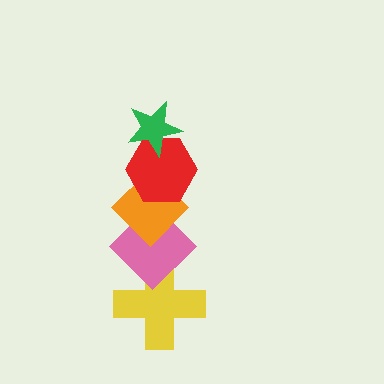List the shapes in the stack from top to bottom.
From top to bottom: the green star, the red hexagon, the orange diamond, the pink diamond, the yellow cross.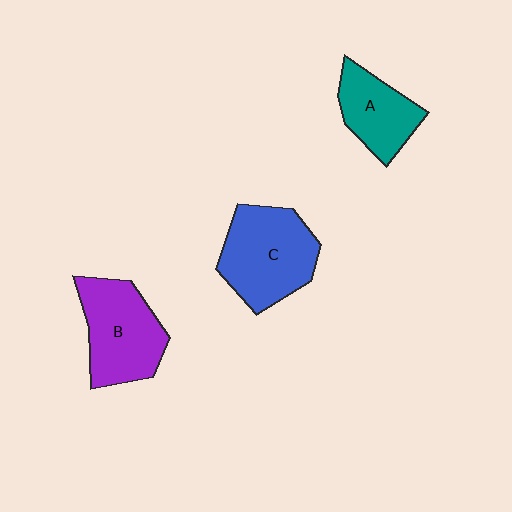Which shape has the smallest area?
Shape A (teal).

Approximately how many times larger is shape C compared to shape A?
Approximately 1.5 times.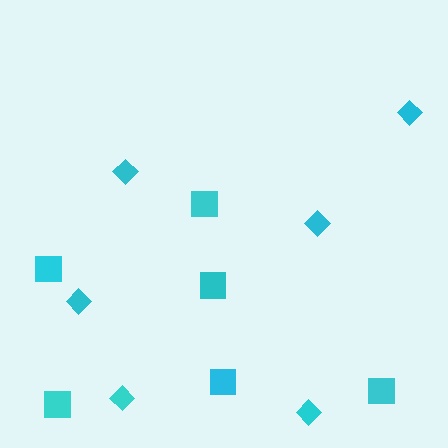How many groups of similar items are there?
There are 2 groups: one group of squares (6) and one group of diamonds (6).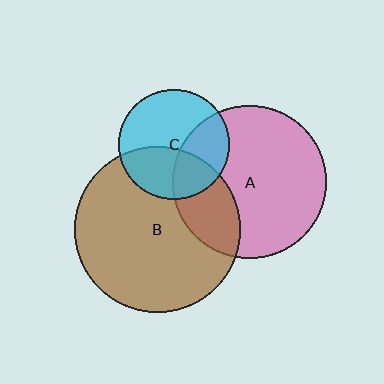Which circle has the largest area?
Circle B (brown).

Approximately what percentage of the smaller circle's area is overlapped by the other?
Approximately 40%.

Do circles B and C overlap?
Yes.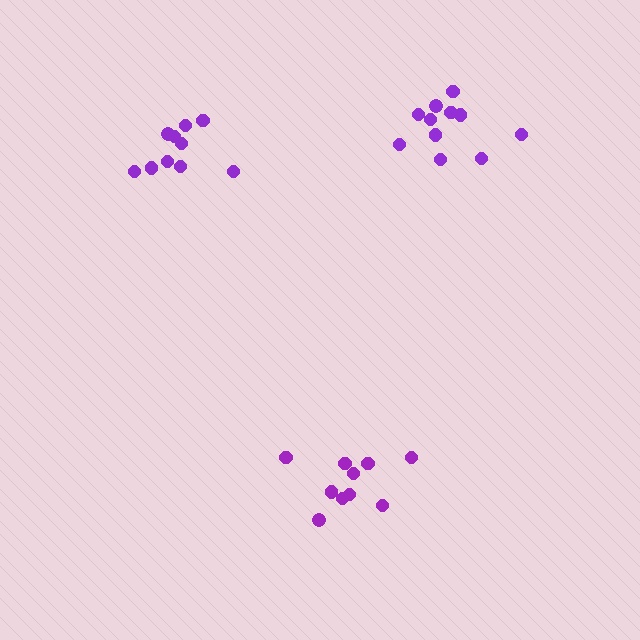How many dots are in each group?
Group 1: 10 dots, Group 2: 11 dots, Group 3: 10 dots (31 total).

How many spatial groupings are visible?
There are 3 spatial groupings.